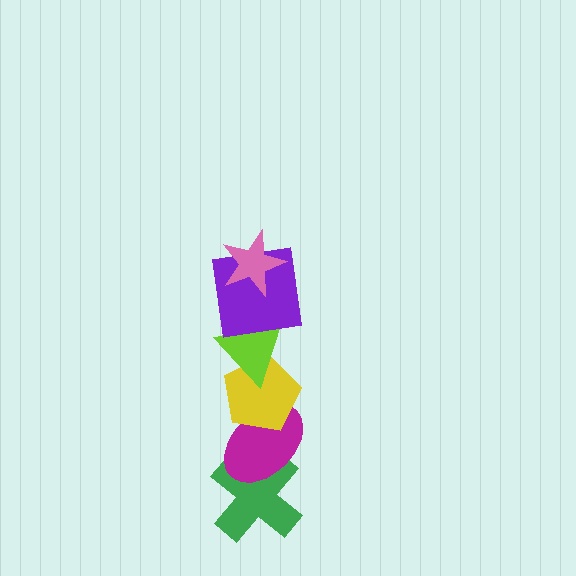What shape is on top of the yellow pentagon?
The lime triangle is on top of the yellow pentagon.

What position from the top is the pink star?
The pink star is 1st from the top.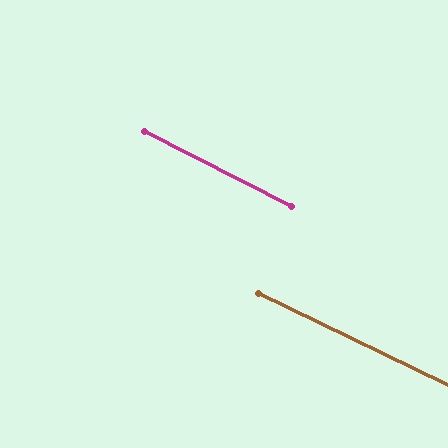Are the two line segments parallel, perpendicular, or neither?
Parallel — their directions differ by only 1.1°.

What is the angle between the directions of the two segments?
Approximately 1 degree.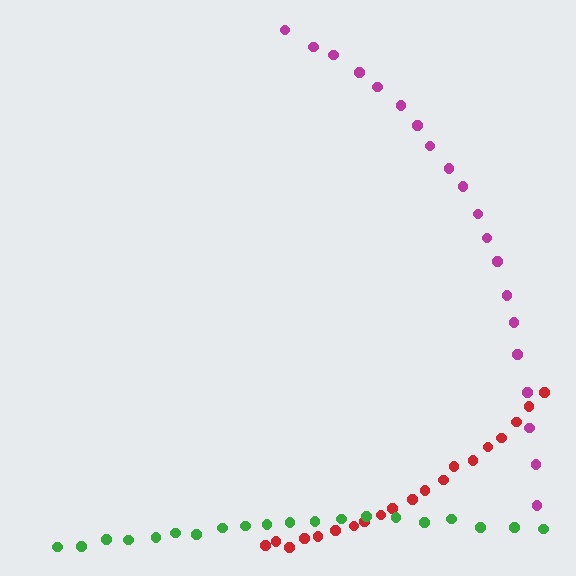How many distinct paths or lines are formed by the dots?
There are 3 distinct paths.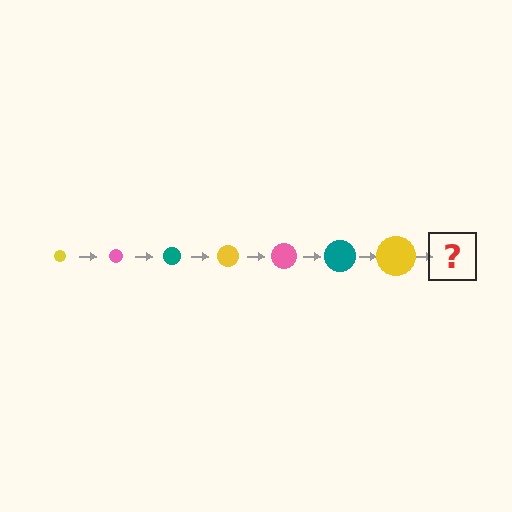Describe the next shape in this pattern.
It should be a pink circle, larger than the previous one.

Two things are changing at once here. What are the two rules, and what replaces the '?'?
The two rules are that the circle grows larger each step and the color cycles through yellow, pink, and teal. The '?' should be a pink circle, larger than the previous one.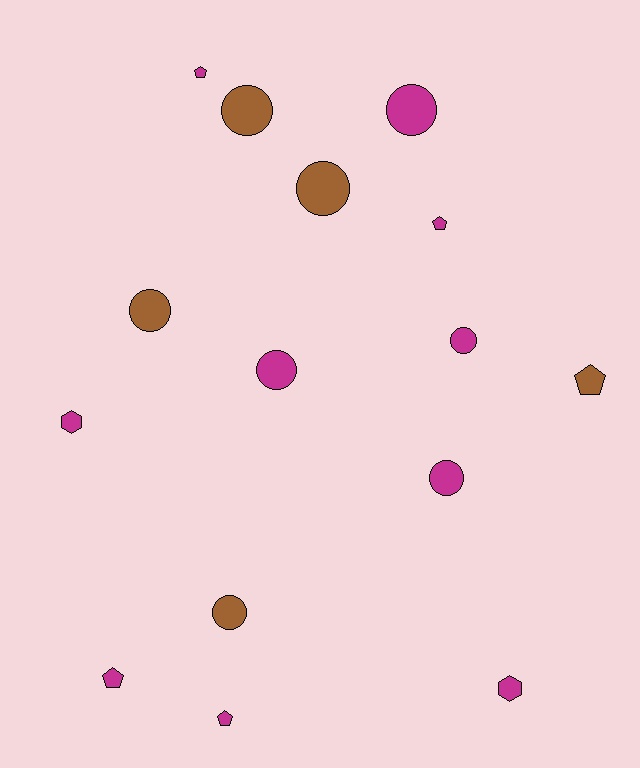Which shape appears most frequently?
Circle, with 8 objects.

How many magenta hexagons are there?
There are 2 magenta hexagons.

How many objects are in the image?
There are 15 objects.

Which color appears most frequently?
Magenta, with 10 objects.